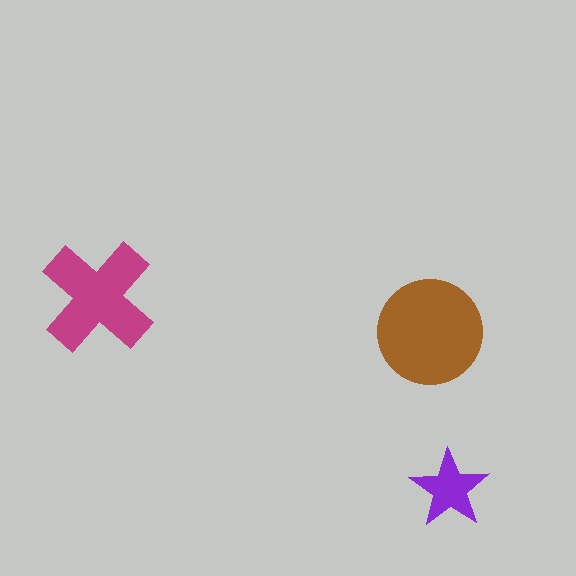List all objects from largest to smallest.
The brown circle, the magenta cross, the purple star.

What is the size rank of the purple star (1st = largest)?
3rd.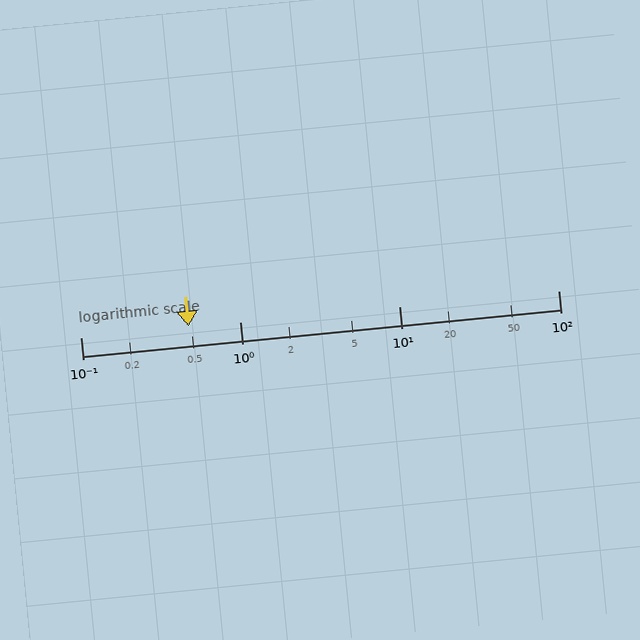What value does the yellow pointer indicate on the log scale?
The pointer indicates approximately 0.48.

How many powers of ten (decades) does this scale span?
The scale spans 3 decades, from 0.1 to 100.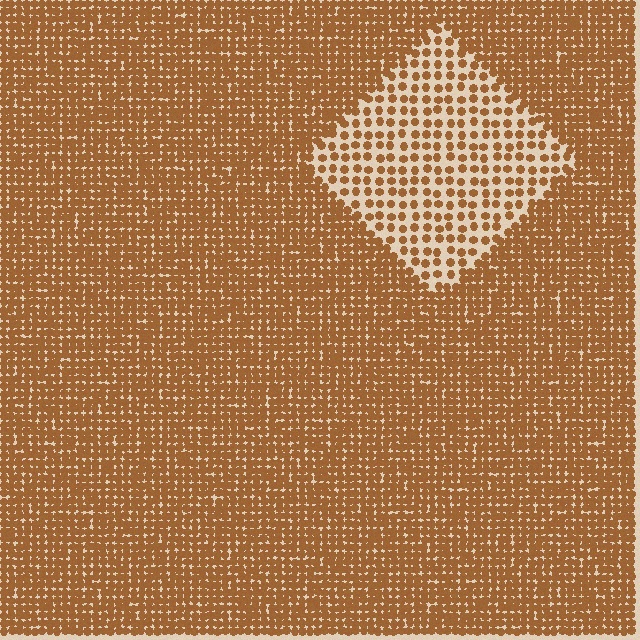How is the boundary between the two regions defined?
The boundary is defined by a change in element density (approximately 2.3x ratio). All elements are the same color, size, and shape.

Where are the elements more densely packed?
The elements are more densely packed outside the diamond boundary.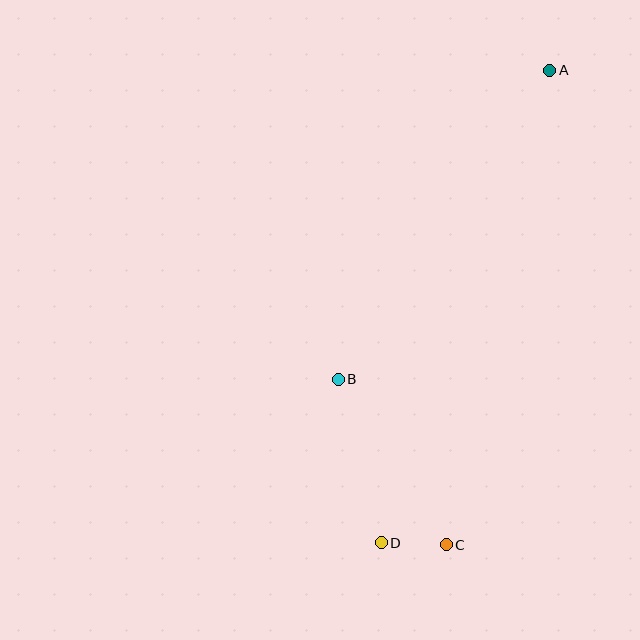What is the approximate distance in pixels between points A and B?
The distance between A and B is approximately 374 pixels.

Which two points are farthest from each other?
Points A and D are farthest from each other.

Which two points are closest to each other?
Points C and D are closest to each other.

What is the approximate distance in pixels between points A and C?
The distance between A and C is approximately 486 pixels.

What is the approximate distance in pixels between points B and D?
The distance between B and D is approximately 169 pixels.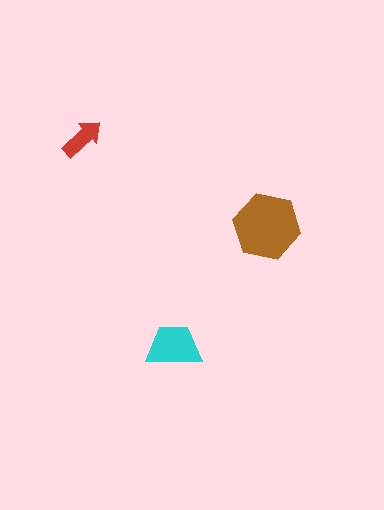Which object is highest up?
The red arrow is topmost.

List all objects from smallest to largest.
The red arrow, the cyan trapezoid, the brown hexagon.